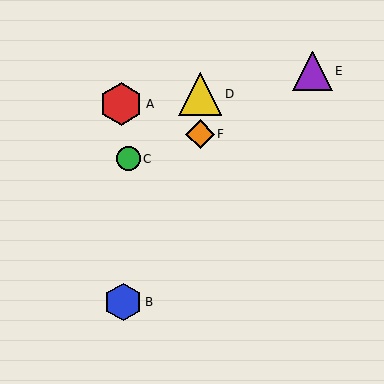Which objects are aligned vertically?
Objects D, F are aligned vertically.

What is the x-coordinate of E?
Object E is at x≈312.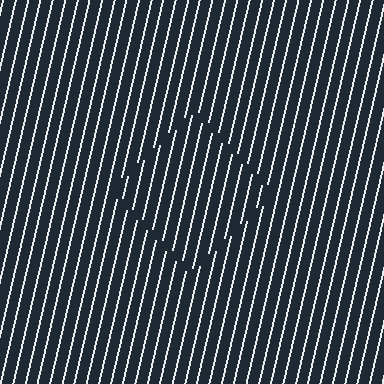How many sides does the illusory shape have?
4 sides — the line-ends trace a square.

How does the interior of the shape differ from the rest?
The interior of the shape contains the same grating, shifted by half a period — the contour is defined by the phase discontinuity where line-ends from the inner and outer gratings abut.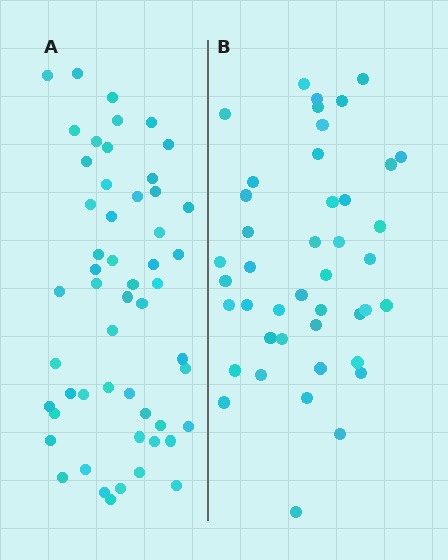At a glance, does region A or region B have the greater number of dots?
Region A (the left region) has more dots.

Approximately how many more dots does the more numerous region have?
Region A has roughly 10 or so more dots than region B.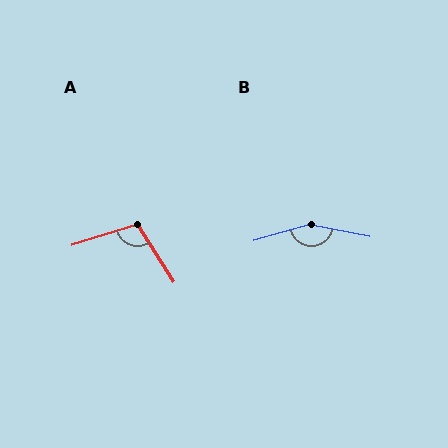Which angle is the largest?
B, at approximately 153 degrees.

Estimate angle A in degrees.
Approximately 105 degrees.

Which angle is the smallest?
A, at approximately 105 degrees.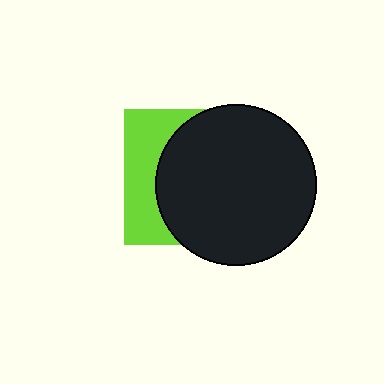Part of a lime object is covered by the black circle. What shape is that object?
It is a square.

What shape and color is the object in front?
The object in front is a black circle.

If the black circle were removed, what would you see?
You would see the complete lime square.